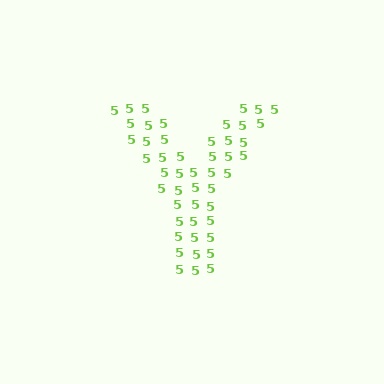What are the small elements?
The small elements are digit 5's.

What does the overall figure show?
The overall figure shows the letter Y.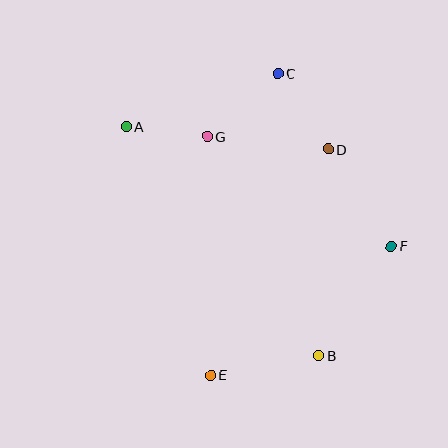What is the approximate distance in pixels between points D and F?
The distance between D and F is approximately 116 pixels.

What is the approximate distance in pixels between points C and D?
The distance between C and D is approximately 91 pixels.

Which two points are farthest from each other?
Points C and E are farthest from each other.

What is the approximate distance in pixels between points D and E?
The distance between D and E is approximately 254 pixels.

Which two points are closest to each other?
Points A and G are closest to each other.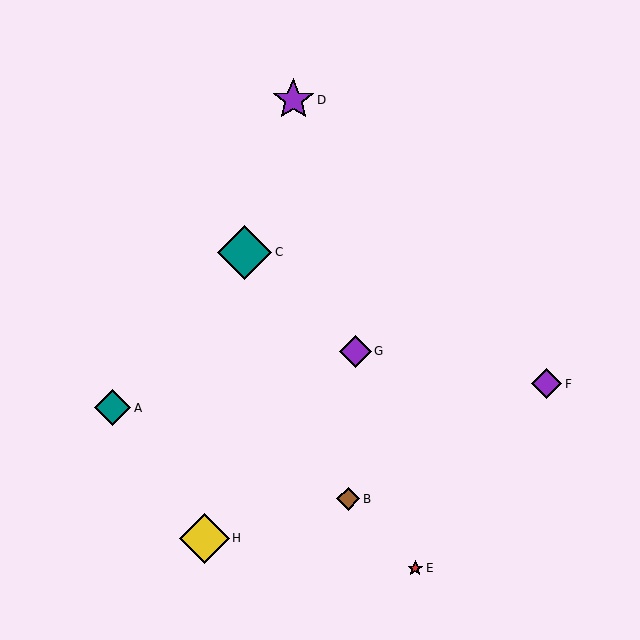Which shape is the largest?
The teal diamond (labeled C) is the largest.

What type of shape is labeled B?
Shape B is a brown diamond.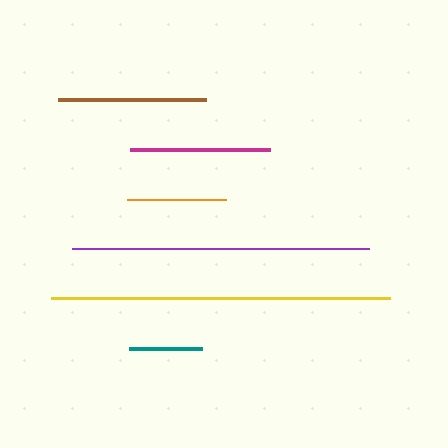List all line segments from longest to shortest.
From longest to shortest: yellow, purple, brown, magenta, orange, teal.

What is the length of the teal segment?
The teal segment is approximately 73 pixels long.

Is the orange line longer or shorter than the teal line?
The orange line is longer than the teal line.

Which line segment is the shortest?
The teal line is the shortest at approximately 73 pixels.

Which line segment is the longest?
The yellow line is the longest at approximately 339 pixels.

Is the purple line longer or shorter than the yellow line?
The yellow line is longer than the purple line.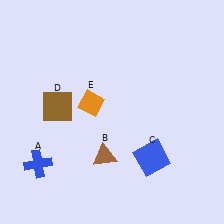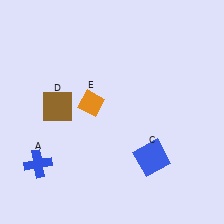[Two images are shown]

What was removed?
The brown triangle (B) was removed in Image 2.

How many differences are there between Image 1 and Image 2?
There is 1 difference between the two images.